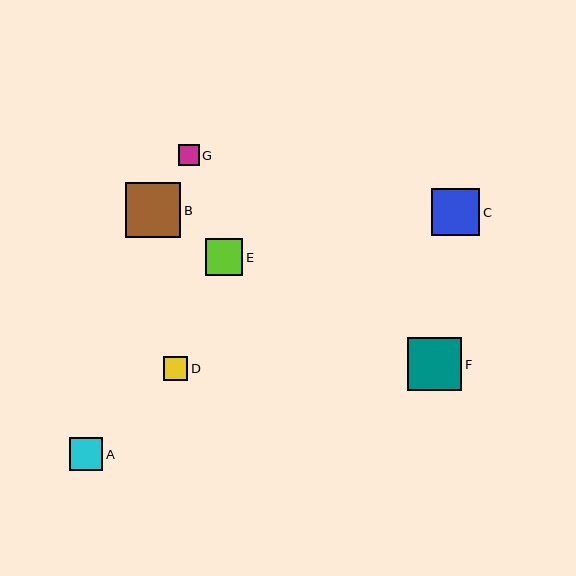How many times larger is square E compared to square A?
Square E is approximately 1.1 times the size of square A.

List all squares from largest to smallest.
From largest to smallest: B, F, C, E, A, D, G.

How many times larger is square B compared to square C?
Square B is approximately 1.1 times the size of square C.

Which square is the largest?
Square B is the largest with a size of approximately 55 pixels.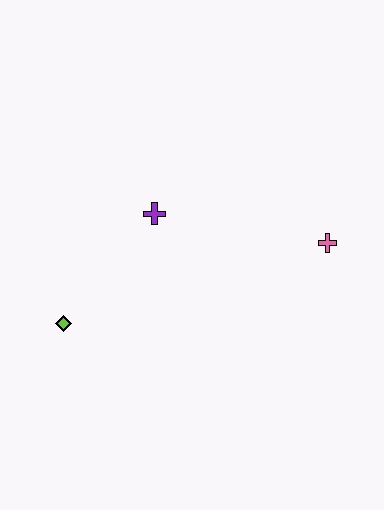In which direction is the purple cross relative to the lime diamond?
The purple cross is above the lime diamond.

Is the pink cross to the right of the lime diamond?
Yes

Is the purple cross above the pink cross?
Yes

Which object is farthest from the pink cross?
The lime diamond is farthest from the pink cross.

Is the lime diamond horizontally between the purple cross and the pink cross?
No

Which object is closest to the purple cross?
The lime diamond is closest to the purple cross.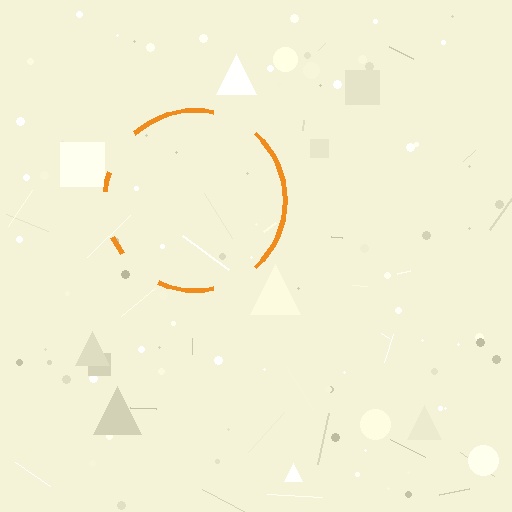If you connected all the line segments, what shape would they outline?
They would outline a circle.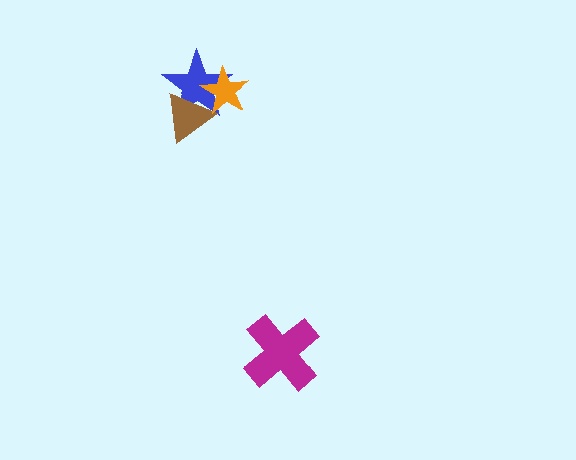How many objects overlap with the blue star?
2 objects overlap with the blue star.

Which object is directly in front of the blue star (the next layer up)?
The brown triangle is directly in front of the blue star.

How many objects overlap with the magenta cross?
0 objects overlap with the magenta cross.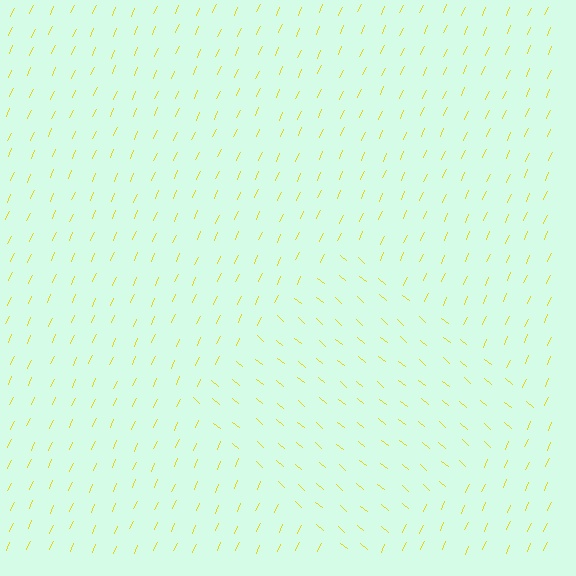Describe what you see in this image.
The image is filled with small yellow line segments. A diamond region in the image has lines oriented differently from the surrounding lines, creating a visible texture boundary.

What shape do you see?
I see a diamond.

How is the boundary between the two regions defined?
The boundary is defined purely by a change in line orientation (approximately 74 degrees difference). All lines are the same color and thickness.